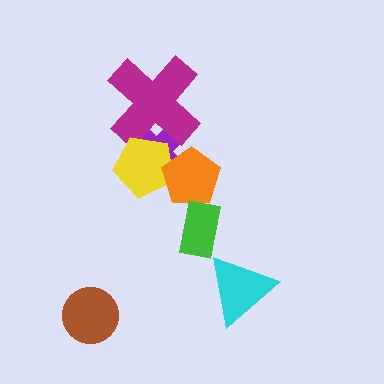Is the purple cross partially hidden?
Yes, it is partially covered by another shape.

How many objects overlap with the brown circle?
0 objects overlap with the brown circle.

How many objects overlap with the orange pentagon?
2 objects overlap with the orange pentagon.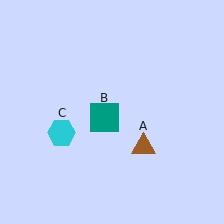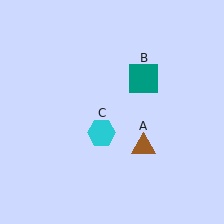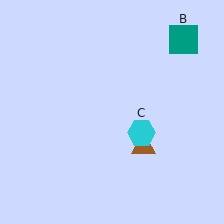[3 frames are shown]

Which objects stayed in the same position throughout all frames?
Brown triangle (object A) remained stationary.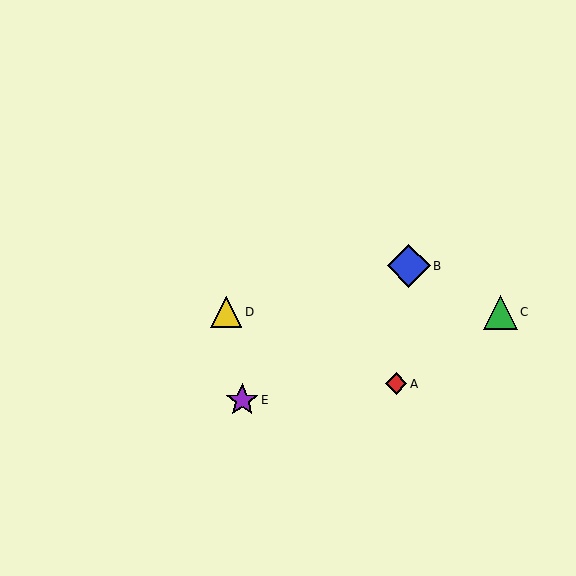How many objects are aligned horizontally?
2 objects (C, D) are aligned horizontally.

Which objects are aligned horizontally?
Objects C, D are aligned horizontally.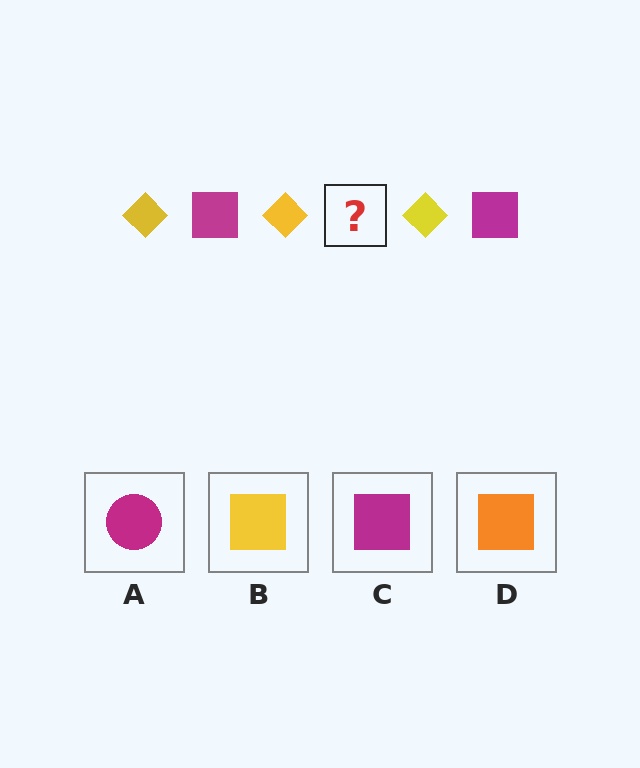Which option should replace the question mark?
Option C.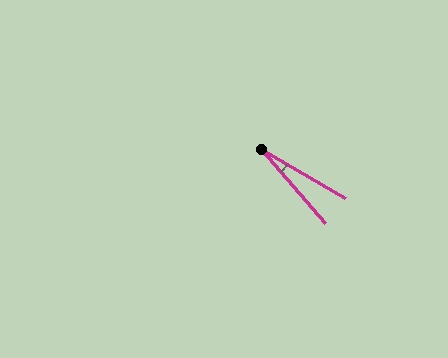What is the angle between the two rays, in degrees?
Approximately 19 degrees.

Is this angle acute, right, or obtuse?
It is acute.